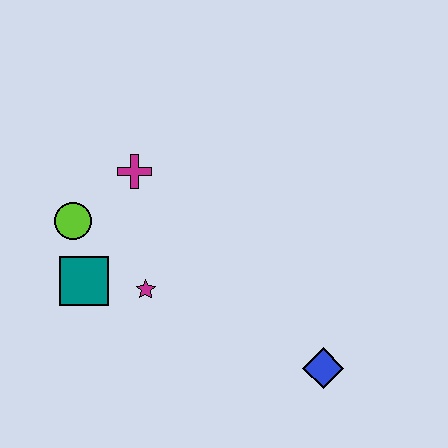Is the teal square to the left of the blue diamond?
Yes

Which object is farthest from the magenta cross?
The blue diamond is farthest from the magenta cross.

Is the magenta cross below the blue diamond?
No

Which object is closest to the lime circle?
The teal square is closest to the lime circle.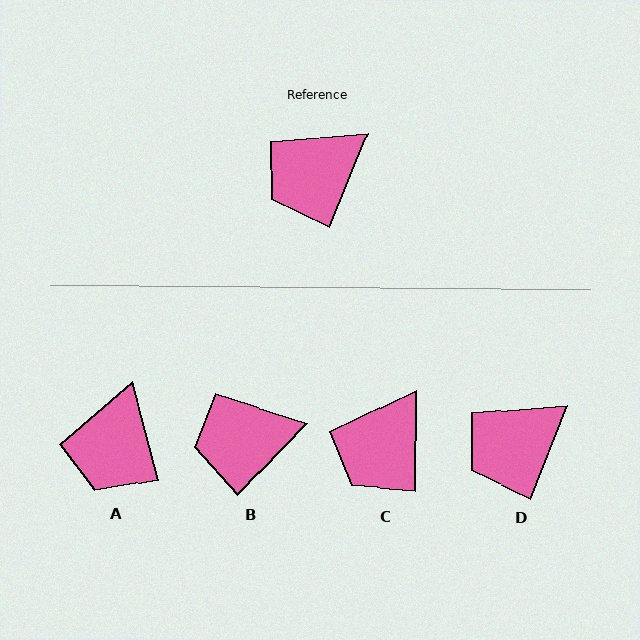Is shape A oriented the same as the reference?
No, it is off by about 37 degrees.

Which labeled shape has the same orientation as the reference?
D.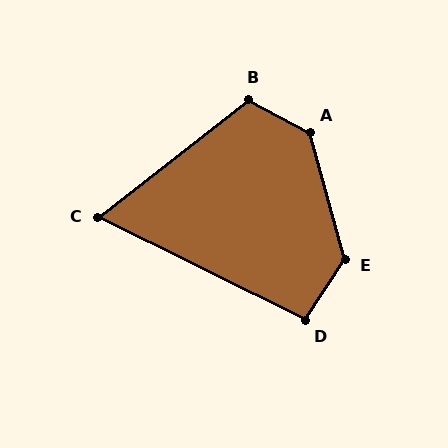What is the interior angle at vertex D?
Approximately 97 degrees (obtuse).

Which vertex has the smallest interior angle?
C, at approximately 64 degrees.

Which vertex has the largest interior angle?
A, at approximately 132 degrees.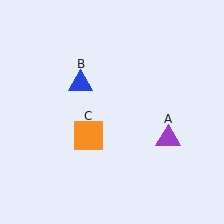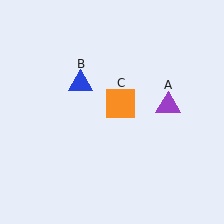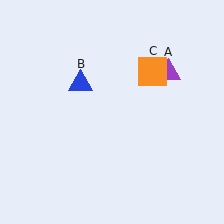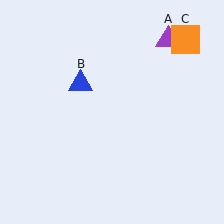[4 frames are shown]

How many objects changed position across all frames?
2 objects changed position: purple triangle (object A), orange square (object C).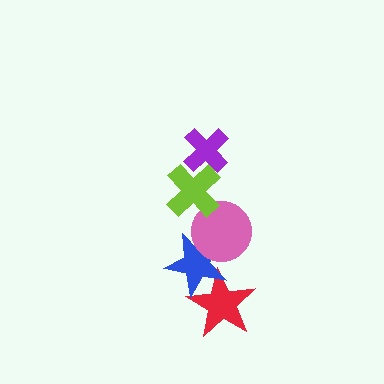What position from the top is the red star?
The red star is 5th from the top.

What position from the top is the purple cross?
The purple cross is 1st from the top.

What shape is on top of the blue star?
The pink circle is on top of the blue star.